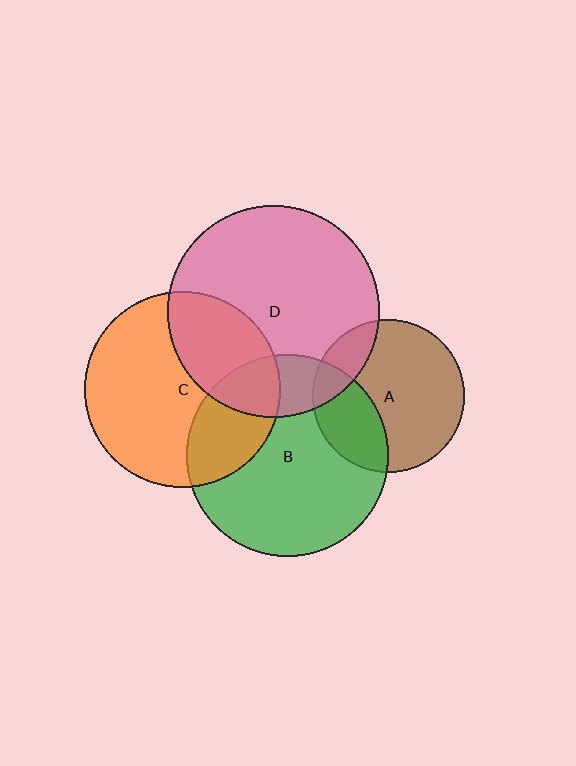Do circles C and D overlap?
Yes.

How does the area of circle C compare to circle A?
Approximately 1.7 times.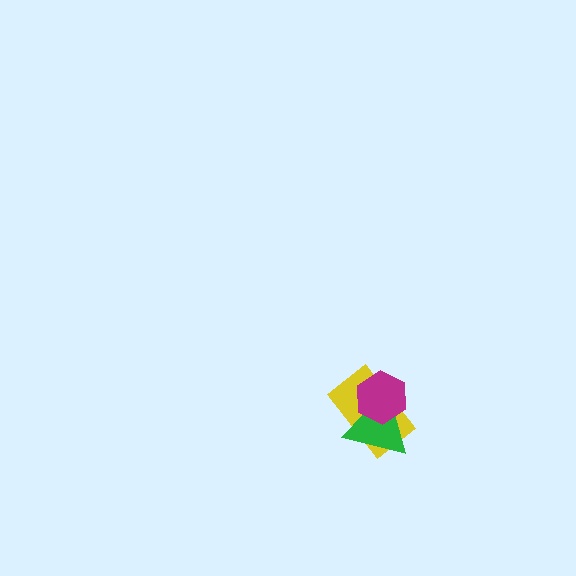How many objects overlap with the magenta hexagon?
2 objects overlap with the magenta hexagon.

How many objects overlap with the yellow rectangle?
2 objects overlap with the yellow rectangle.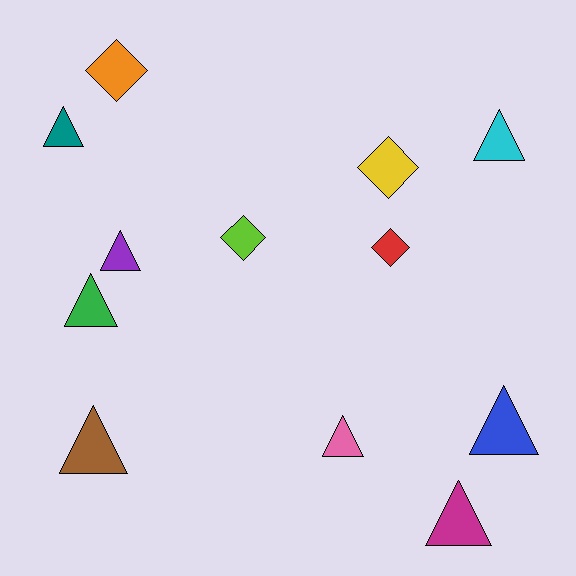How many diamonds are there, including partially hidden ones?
There are 4 diamonds.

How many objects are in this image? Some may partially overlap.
There are 12 objects.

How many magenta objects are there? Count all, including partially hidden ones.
There is 1 magenta object.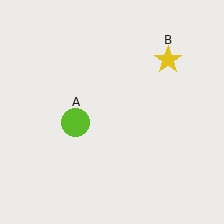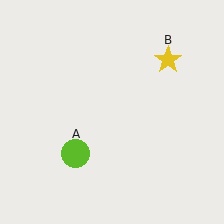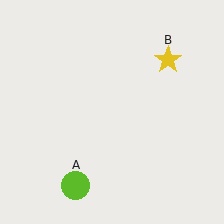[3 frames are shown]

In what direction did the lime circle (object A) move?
The lime circle (object A) moved down.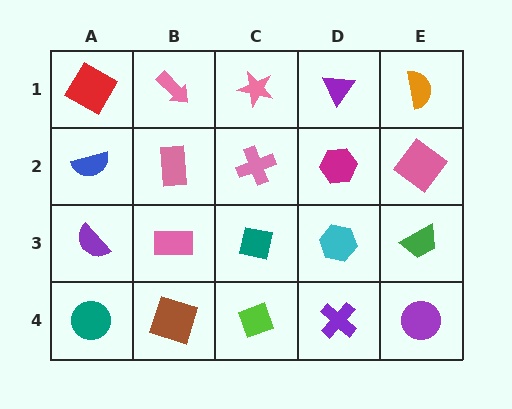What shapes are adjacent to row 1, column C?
A pink cross (row 2, column C), a pink arrow (row 1, column B), a purple triangle (row 1, column D).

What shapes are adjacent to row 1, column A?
A blue semicircle (row 2, column A), a pink arrow (row 1, column B).